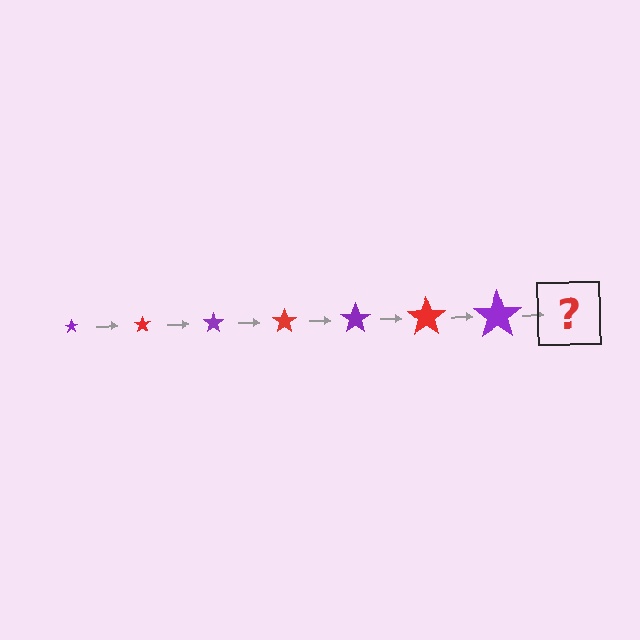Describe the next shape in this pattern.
It should be a red star, larger than the previous one.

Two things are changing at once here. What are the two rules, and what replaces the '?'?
The two rules are that the star grows larger each step and the color cycles through purple and red. The '?' should be a red star, larger than the previous one.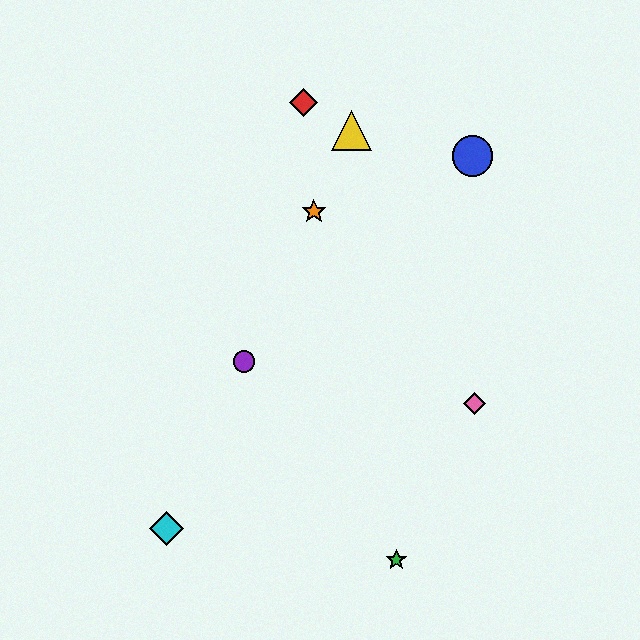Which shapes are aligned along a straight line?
The yellow triangle, the purple circle, the orange star, the cyan diamond are aligned along a straight line.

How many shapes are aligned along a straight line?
4 shapes (the yellow triangle, the purple circle, the orange star, the cyan diamond) are aligned along a straight line.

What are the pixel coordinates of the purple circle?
The purple circle is at (244, 361).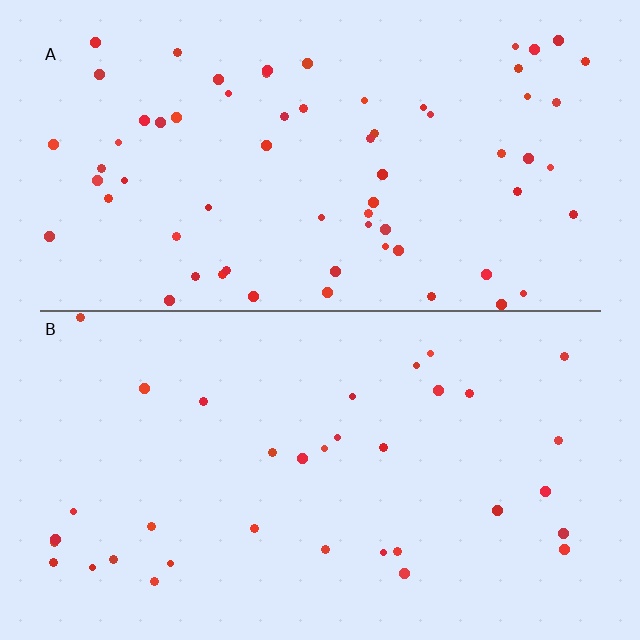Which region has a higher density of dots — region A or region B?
A (the top).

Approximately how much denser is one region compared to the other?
Approximately 1.9× — region A over region B.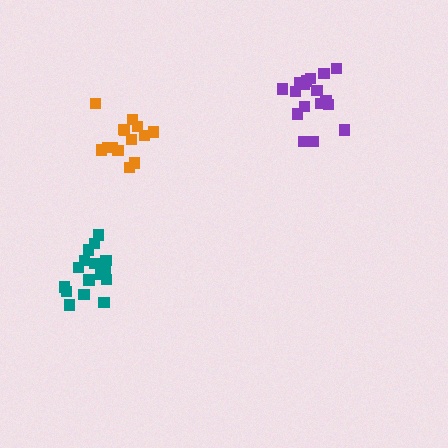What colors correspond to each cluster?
The clusters are colored: teal, purple, orange.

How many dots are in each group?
Group 1: 16 dots, Group 2: 17 dots, Group 3: 14 dots (47 total).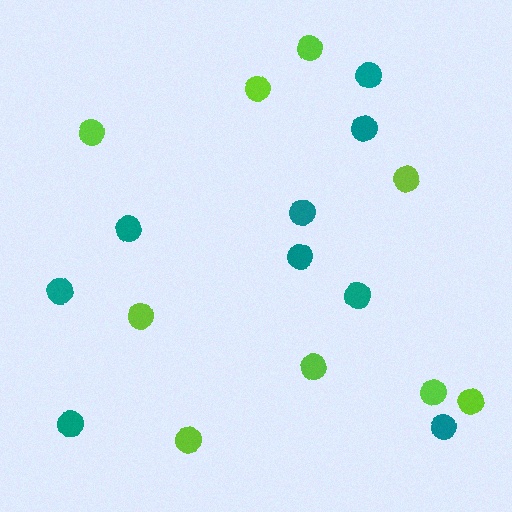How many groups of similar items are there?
There are 2 groups: one group of lime circles (9) and one group of teal circles (9).